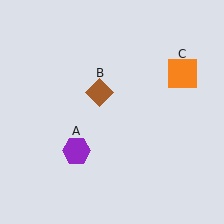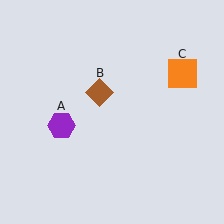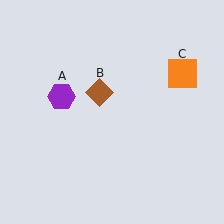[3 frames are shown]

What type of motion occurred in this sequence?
The purple hexagon (object A) rotated clockwise around the center of the scene.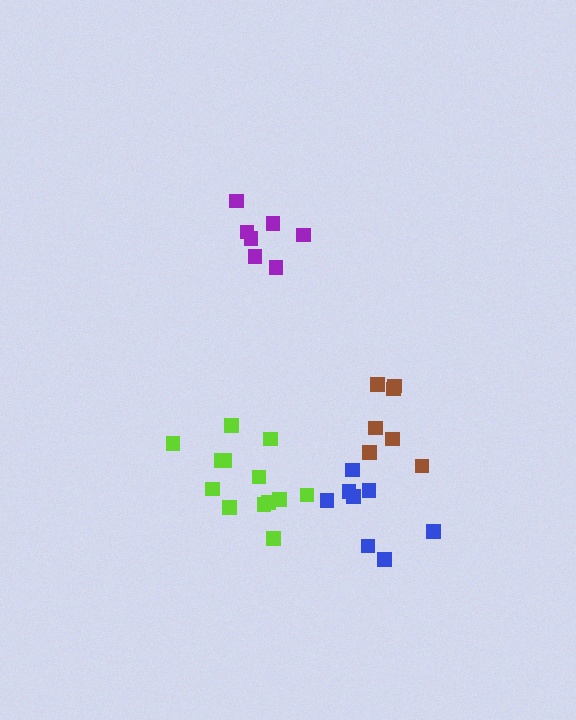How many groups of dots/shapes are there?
There are 4 groups.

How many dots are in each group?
Group 1: 13 dots, Group 2: 8 dots, Group 3: 7 dots, Group 4: 7 dots (35 total).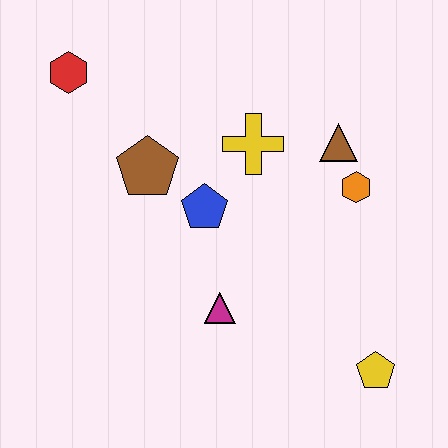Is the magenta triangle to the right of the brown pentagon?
Yes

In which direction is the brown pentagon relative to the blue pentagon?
The brown pentagon is to the left of the blue pentagon.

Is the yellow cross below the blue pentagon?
No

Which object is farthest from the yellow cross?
The yellow pentagon is farthest from the yellow cross.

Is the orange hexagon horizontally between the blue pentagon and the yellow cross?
No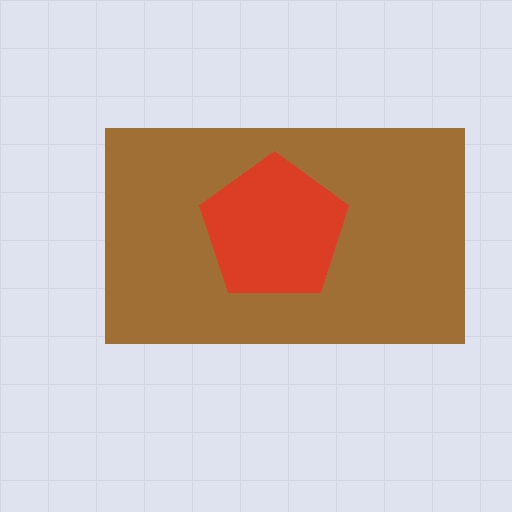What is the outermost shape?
The brown rectangle.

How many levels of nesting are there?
2.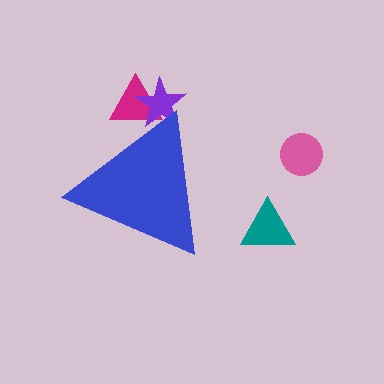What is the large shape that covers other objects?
A blue triangle.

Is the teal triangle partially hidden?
No, the teal triangle is fully visible.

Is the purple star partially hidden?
Yes, the purple star is partially hidden behind the blue triangle.